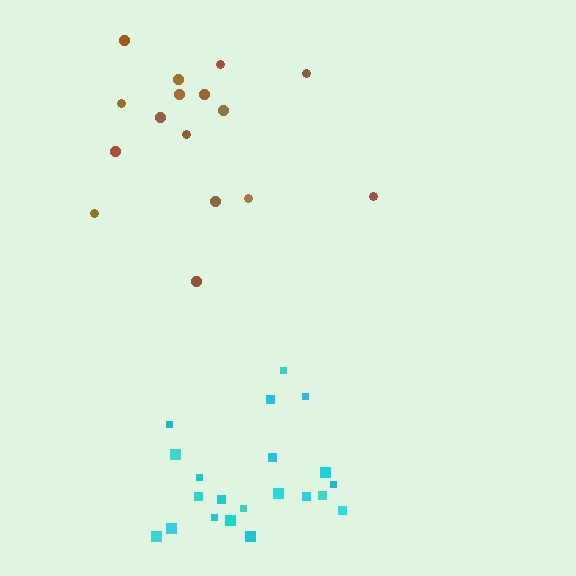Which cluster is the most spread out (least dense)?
Brown.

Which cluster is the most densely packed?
Cyan.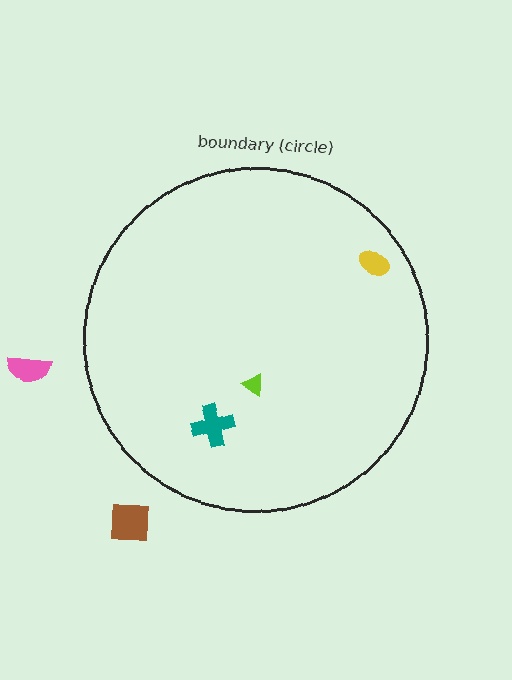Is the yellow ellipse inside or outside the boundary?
Inside.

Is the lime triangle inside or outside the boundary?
Inside.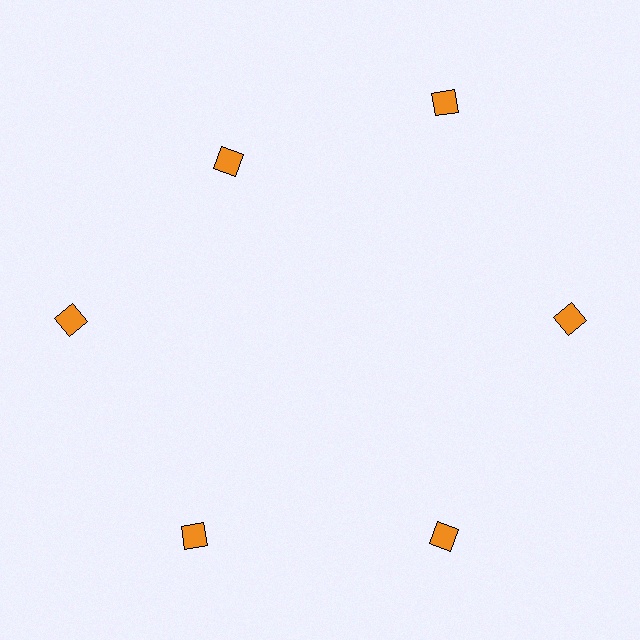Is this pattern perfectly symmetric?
No. The 6 orange diamonds are arranged in a ring, but one element near the 11 o'clock position is pulled inward toward the center, breaking the 6-fold rotational symmetry.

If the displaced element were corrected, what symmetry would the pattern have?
It would have 6-fold rotational symmetry — the pattern would map onto itself every 60 degrees.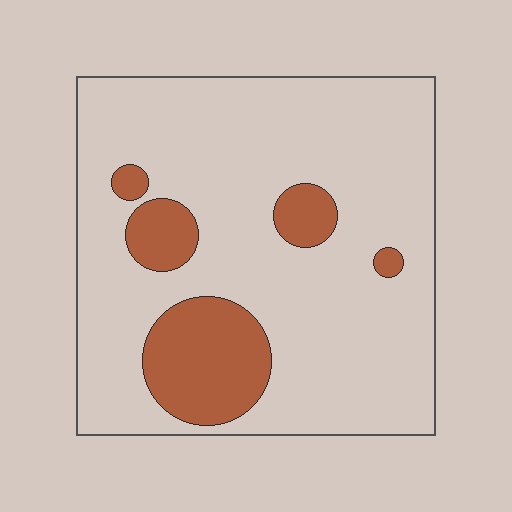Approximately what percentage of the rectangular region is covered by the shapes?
Approximately 20%.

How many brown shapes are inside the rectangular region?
5.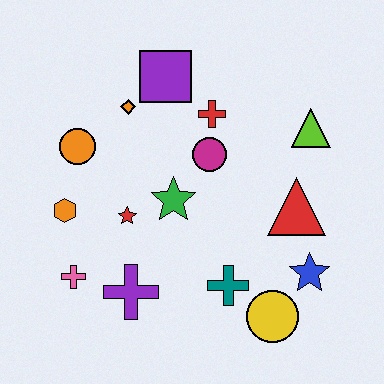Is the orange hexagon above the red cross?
No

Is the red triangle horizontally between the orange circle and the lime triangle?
Yes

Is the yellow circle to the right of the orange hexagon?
Yes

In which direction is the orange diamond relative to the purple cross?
The orange diamond is above the purple cross.